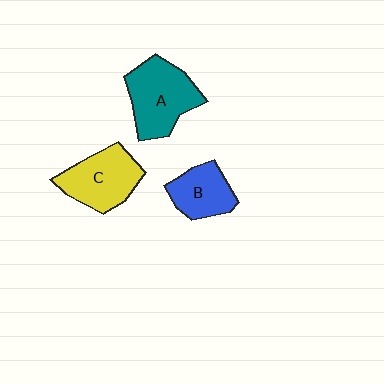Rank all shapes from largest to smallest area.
From largest to smallest: A (teal), C (yellow), B (blue).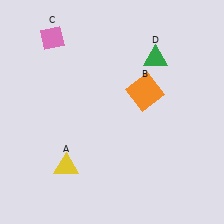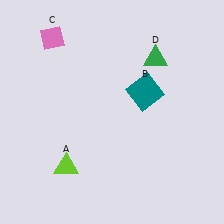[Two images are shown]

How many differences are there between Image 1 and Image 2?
There are 2 differences between the two images.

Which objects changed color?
A changed from yellow to lime. B changed from orange to teal.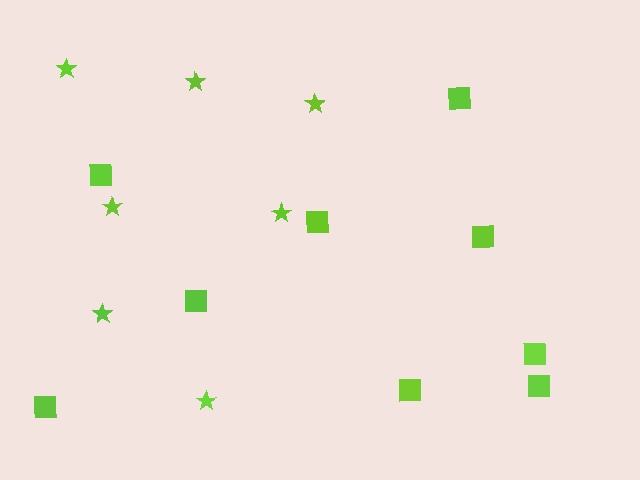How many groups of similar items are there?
There are 2 groups: one group of stars (7) and one group of squares (9).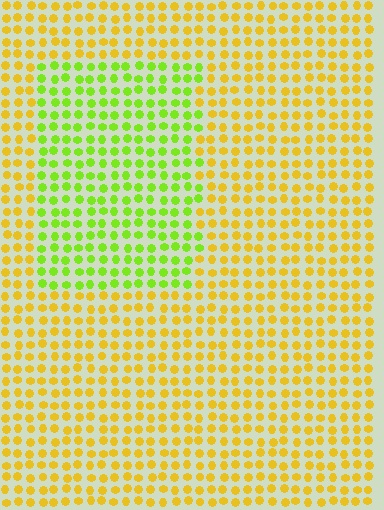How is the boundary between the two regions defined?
The boundary is defined purely by a slight shift in hue (about 45 degrees). Spacing, size, and orientation are identical on both sides.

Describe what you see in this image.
The image is filled with small yellow elements in a uniform arrangement. A rectangle-shaped region is visible where the elements are tinted to a slightly different hue, forming a subtle color boundary.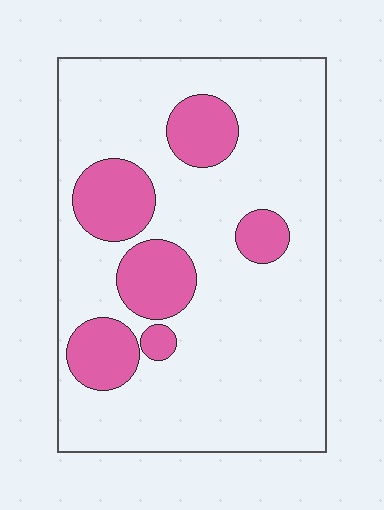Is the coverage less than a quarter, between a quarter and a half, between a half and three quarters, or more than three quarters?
Less than a quarter.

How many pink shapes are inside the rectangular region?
6.